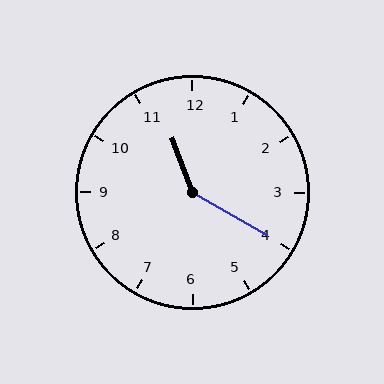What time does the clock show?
11:20.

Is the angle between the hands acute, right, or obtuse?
It is obtuse.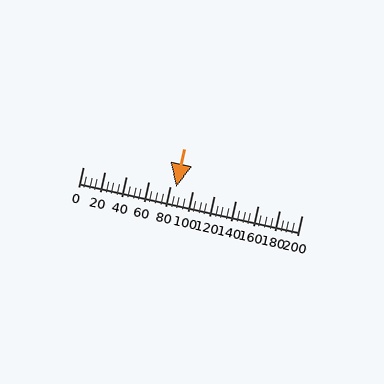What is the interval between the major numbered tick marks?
The major tick marks are spaced 20 units apart.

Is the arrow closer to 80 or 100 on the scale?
The arrow is closer to 80.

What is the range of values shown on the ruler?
The ruler shows values from 0 to 200.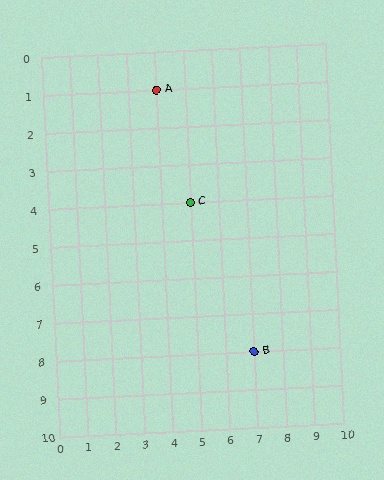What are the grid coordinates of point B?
Point B is at grid coordinates (7, 8).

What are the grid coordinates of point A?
Point A is at grid coordinates (4, 1).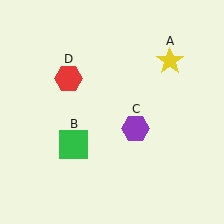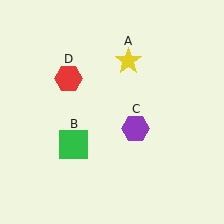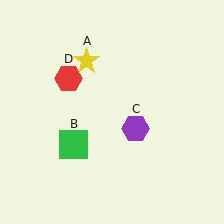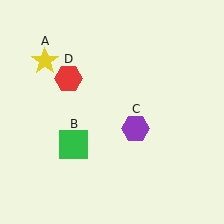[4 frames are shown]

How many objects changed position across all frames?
1 object changed position: yellow star (object A).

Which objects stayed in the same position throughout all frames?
Green square (object B) and purple hexagon (object C) and red hexagon (object D) remained stationary.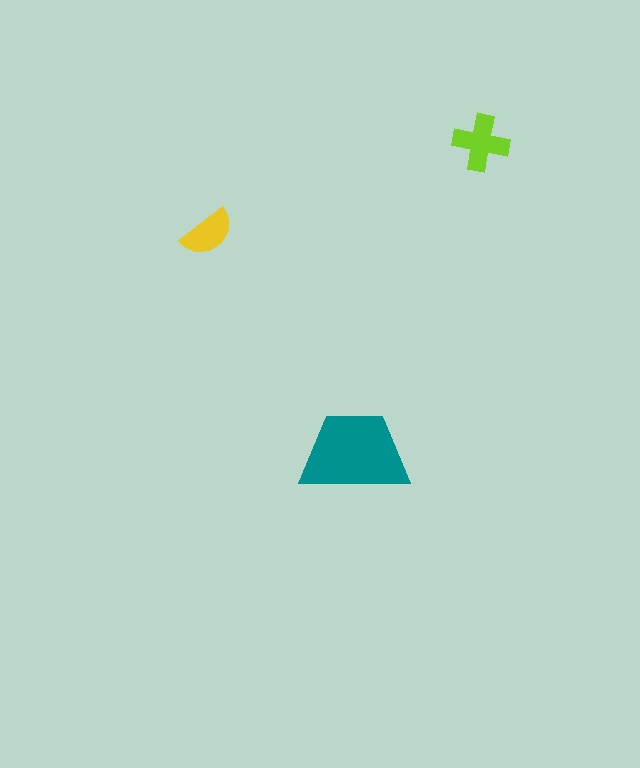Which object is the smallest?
The yellow semicircle.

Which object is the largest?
The teal trapezoid.